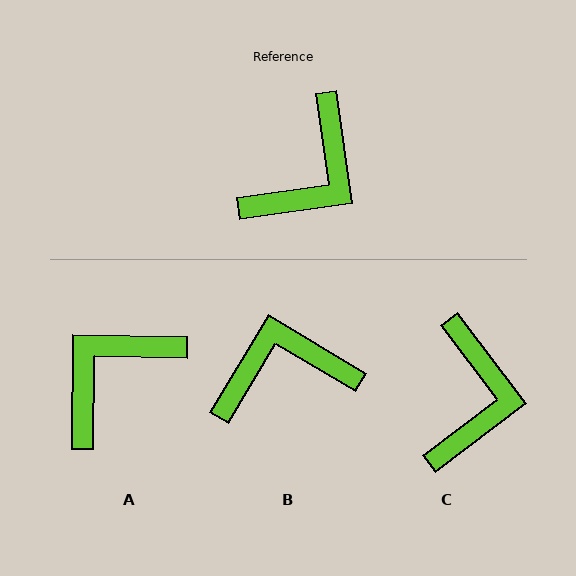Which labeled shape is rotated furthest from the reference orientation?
A, about 171 degrees away.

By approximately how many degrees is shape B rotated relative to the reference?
Approximately 141 degrees counter-clockwise.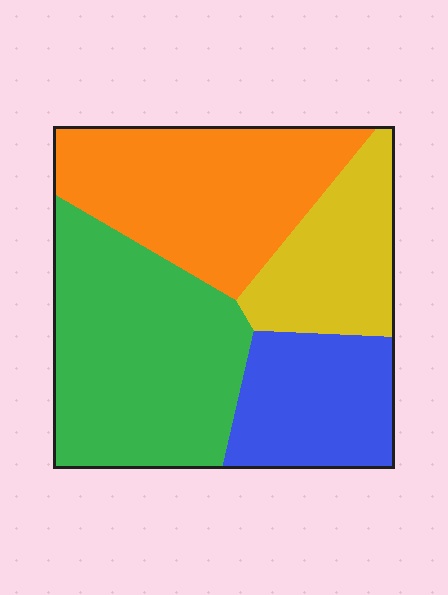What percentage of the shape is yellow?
Yellow covers 17% of the shape.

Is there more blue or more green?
Green.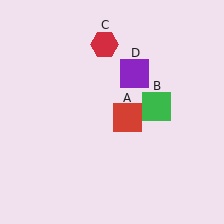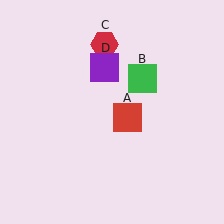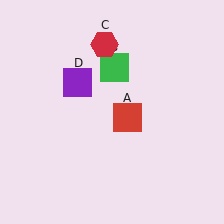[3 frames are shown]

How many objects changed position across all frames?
2 objects changed position: green square (object B), purple square (object D).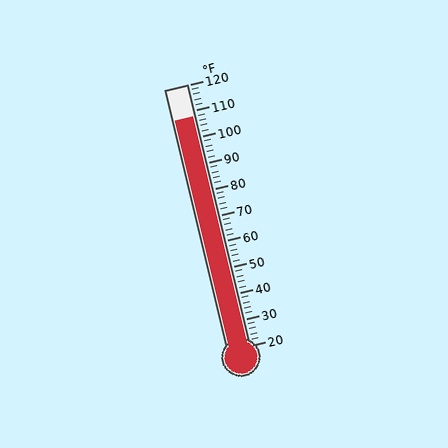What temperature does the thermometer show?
The thermometer shows approximately 108°F.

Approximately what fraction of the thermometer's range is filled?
The thermometer is filled to approximately 90% of its range.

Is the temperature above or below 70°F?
The temperature is above 70°F.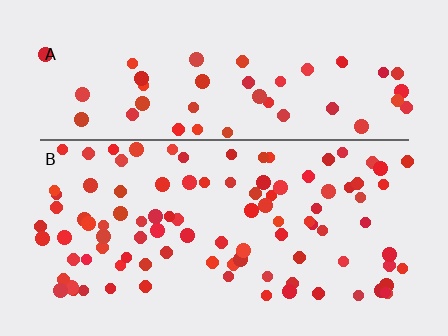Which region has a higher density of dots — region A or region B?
B (the bottom).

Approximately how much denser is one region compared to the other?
Approximately 1.9× — region B over region A.